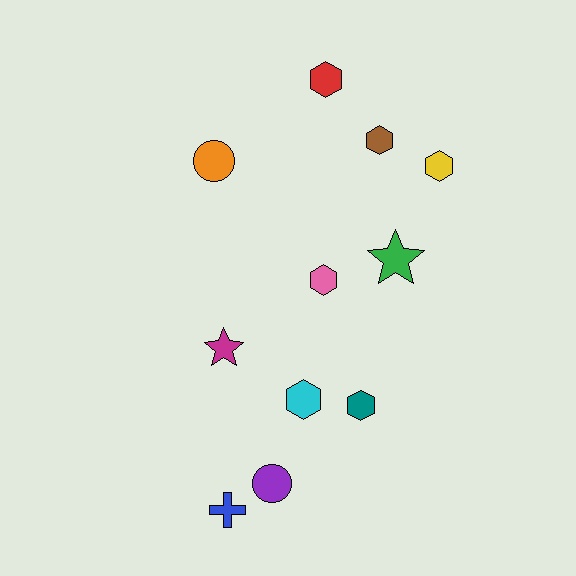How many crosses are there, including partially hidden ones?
There is 1 cross.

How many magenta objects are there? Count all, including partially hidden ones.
There is 1 magenta object.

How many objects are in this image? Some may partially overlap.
There are 11 objects.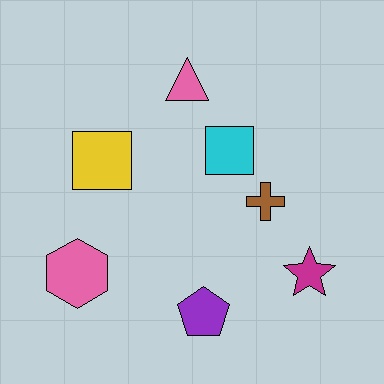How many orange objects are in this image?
There are no orange objects.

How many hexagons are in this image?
There is 1 hexagon.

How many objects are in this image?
There are 7 objects.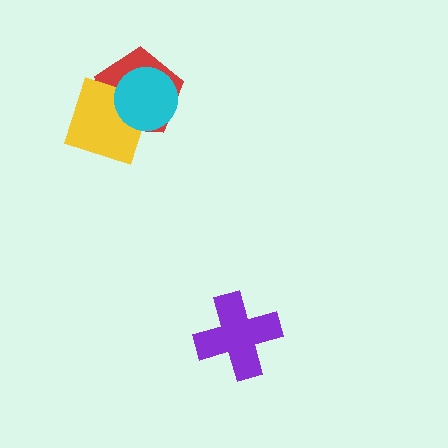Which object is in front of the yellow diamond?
The cyan circle is in front of the yellow diamond.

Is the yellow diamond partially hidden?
Yes, it is partially covered by another shape.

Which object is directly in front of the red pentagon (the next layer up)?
The yellow diamond is directly in front of the red pentagon.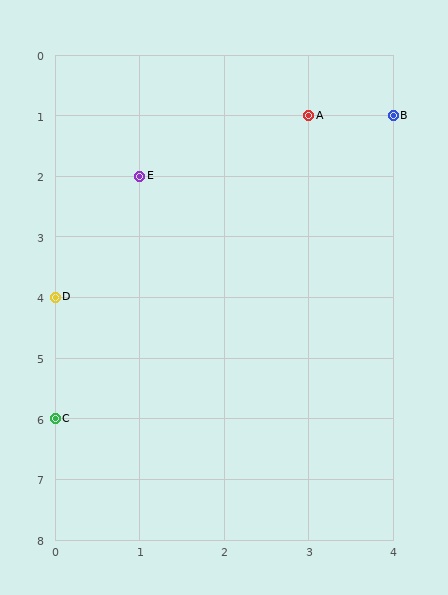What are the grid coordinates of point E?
Point E is at grid coordinates (1, 2).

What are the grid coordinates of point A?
Point A is at grid coordinates (3, 1).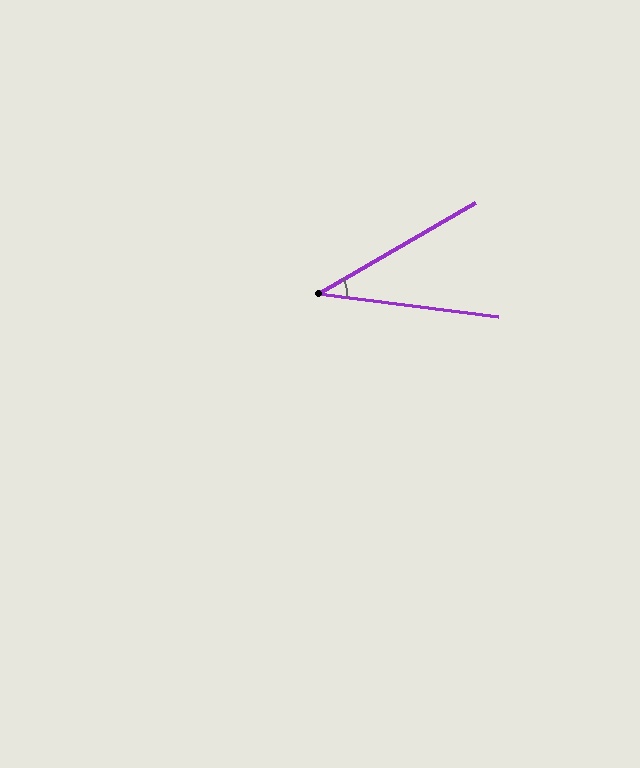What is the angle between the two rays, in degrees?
Approximately 38 degrees.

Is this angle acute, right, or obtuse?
It is acute.